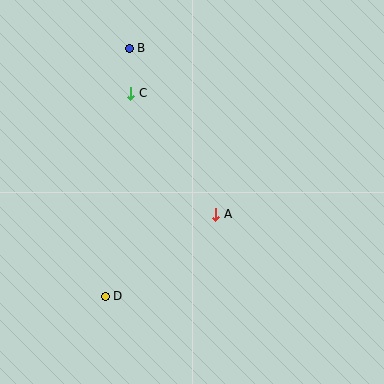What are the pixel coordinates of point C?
Point C is at (131, 93).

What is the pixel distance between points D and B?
The distance between D and B is 249 pixels.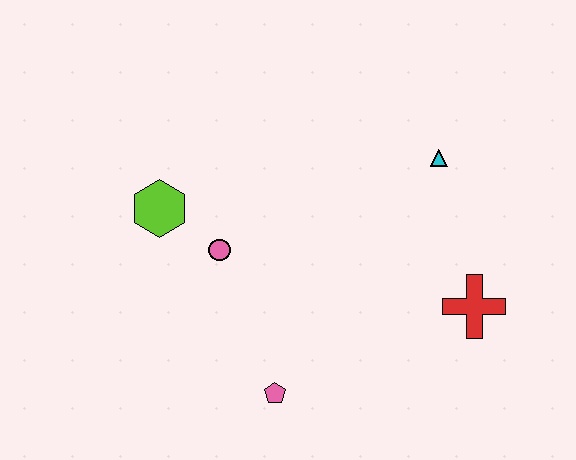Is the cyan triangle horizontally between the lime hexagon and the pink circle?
No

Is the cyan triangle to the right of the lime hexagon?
Yes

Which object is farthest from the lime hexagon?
The red cross is farthest from the lime hexagon.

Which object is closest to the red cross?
The cyan triangle is closest to the red cross.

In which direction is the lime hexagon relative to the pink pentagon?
The lime hexagon is above the pink pentagon.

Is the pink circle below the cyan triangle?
Yes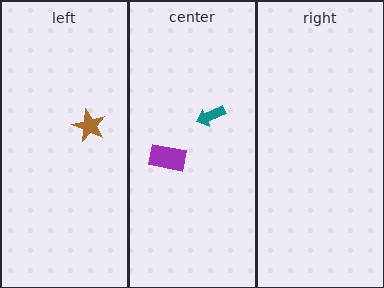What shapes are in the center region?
The teal arrow, the purple rectangle.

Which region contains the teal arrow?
The center region.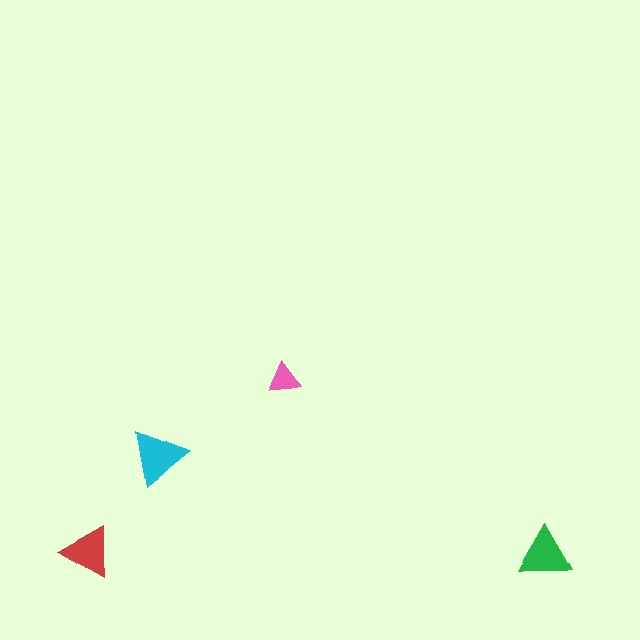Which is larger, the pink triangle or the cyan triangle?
The cyan one.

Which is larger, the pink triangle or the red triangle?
The red one.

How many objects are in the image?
There are 4 objects in the image.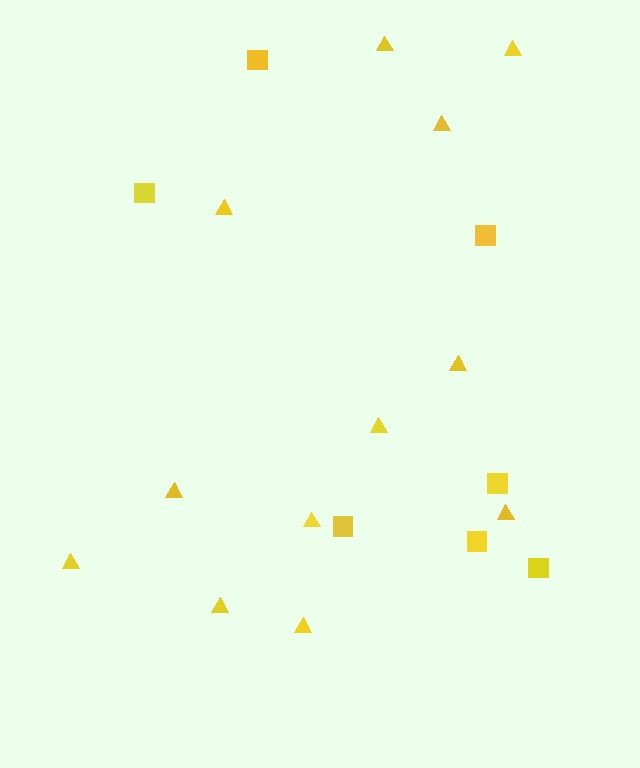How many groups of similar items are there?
There are 2 groups: one group of triangles (12) and one group of squares (7).